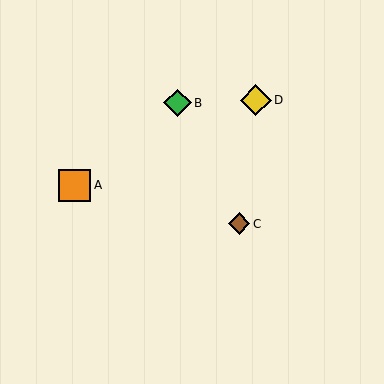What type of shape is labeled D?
Shape D is a yellow diamond.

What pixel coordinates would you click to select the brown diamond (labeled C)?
Click at (239, 224) to select the brown diamond C.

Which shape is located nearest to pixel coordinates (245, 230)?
The brown diamond (labeled C) at (239, 224) is nearest to that location.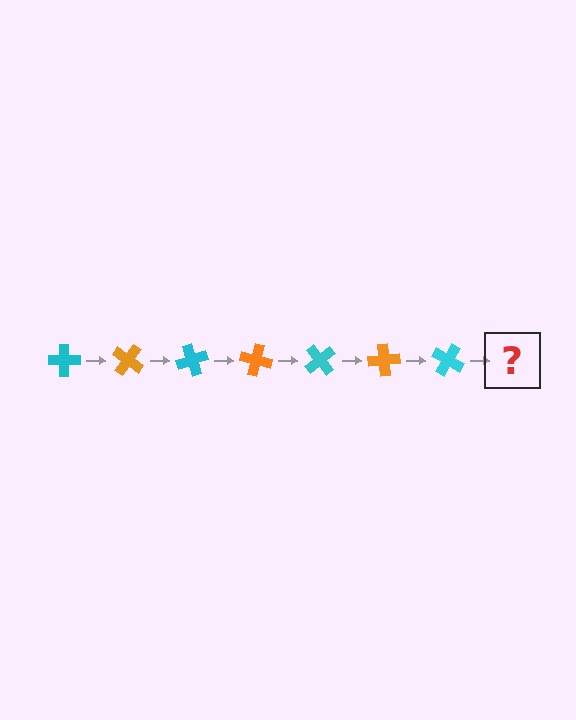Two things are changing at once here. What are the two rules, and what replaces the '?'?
The two rules are that it rotates 35 degrees each step and the color cycles through cyan and orange. The '?' should be an orange cross, rotated 245 degrees from the start.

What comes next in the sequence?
The next element should be an orange cross, rotated 245 degrees from the start.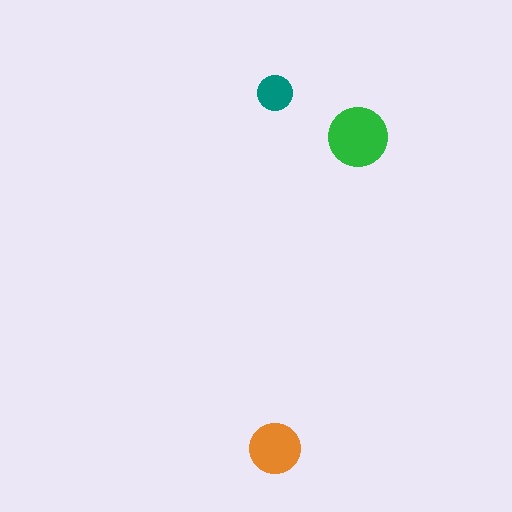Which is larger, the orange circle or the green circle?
The green one.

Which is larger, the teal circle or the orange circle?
The orange one.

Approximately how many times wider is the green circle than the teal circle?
About 1.5 times wider.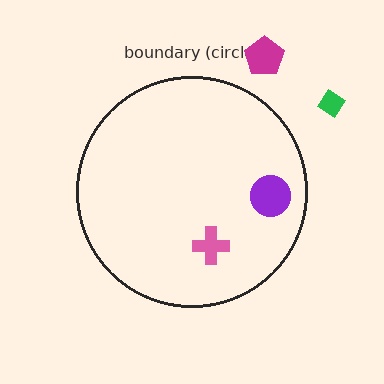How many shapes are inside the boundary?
2 inside, 2 outside.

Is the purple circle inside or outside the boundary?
Inside.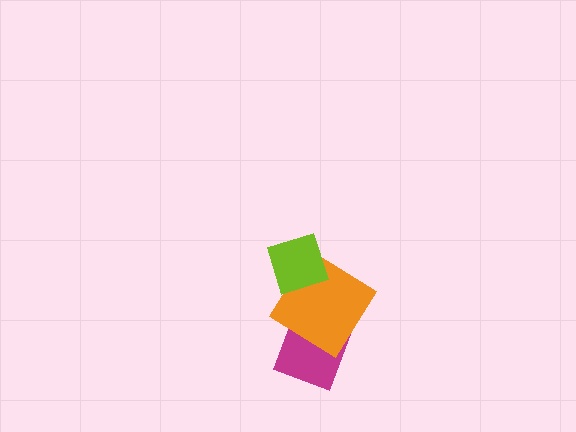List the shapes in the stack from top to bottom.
From top to bottom: the lime diamond, the orange diamond, the magenta diamond.